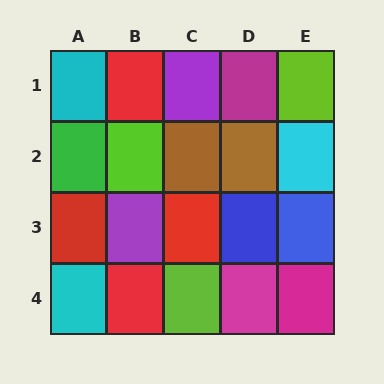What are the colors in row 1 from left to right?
Cyan, red, purple, magenta, lime.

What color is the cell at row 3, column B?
Purple.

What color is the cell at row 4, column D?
Magenta.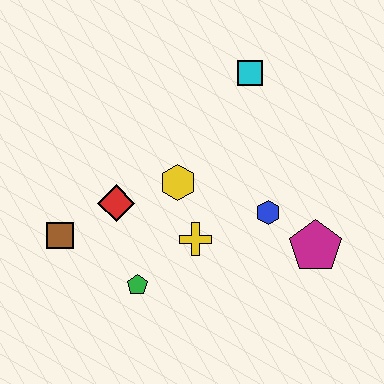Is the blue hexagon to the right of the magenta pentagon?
No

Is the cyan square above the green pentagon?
Yes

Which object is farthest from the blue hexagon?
The brown square is farthest from the blue hexagon.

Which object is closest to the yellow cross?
The yellow hexagon is closest to the yellow cross.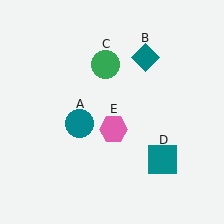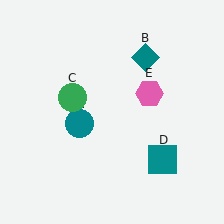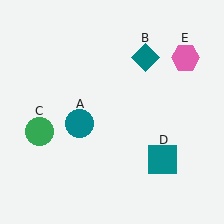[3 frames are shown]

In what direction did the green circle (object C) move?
The green circle (object C) moved down and to the left.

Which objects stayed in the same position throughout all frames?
Teal circle (object A) and teal diamond (object B) and teal square (object D) remained stationary.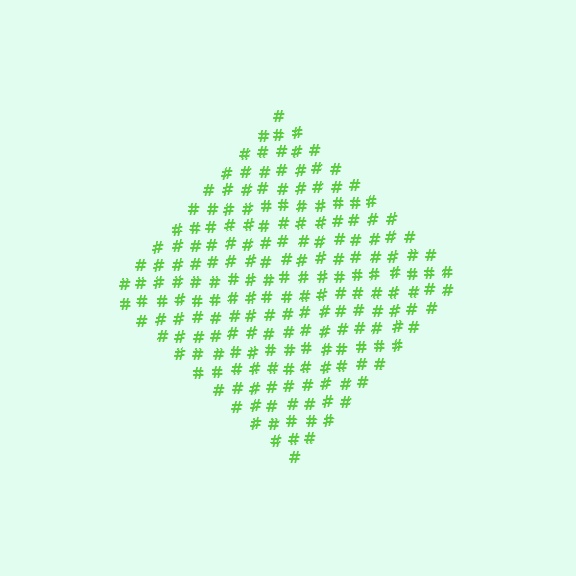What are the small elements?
The small elements are hash symbols.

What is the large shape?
The large shape is a diamond.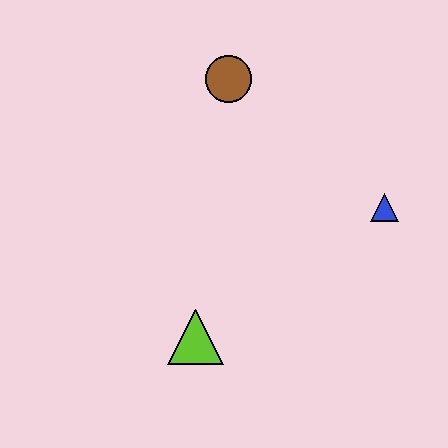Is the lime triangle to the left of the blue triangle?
Yes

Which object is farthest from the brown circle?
The lime triangle is farthest from the brown circle.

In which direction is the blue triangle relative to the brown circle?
The blue triangle is to the right of the brown circle.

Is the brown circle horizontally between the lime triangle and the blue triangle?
Yes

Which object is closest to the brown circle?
The blue triangle is closest to the brown circle.